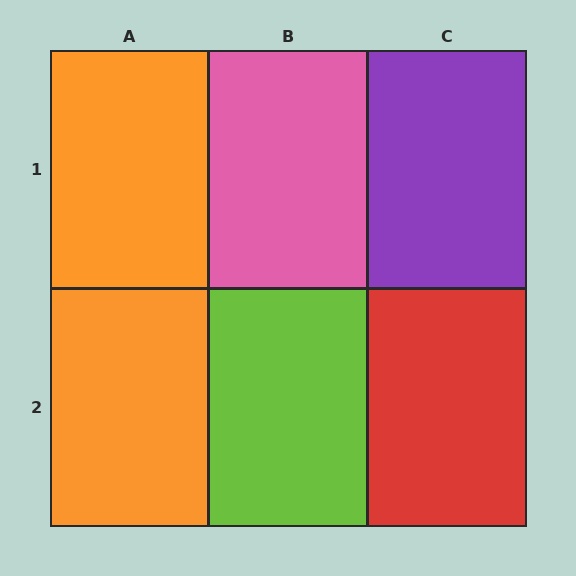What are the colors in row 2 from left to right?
Orange, lime, red.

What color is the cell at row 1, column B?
Pink.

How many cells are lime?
1 cell is lime.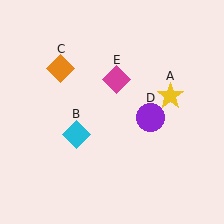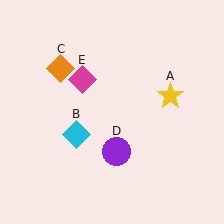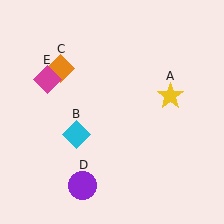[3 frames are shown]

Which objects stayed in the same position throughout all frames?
Yellow star (object A) and cyan diamond (object B) and orange diamond (object C) remained stationary.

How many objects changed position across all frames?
2 objects changed position: purple circle (object D), magenta diamond (object E).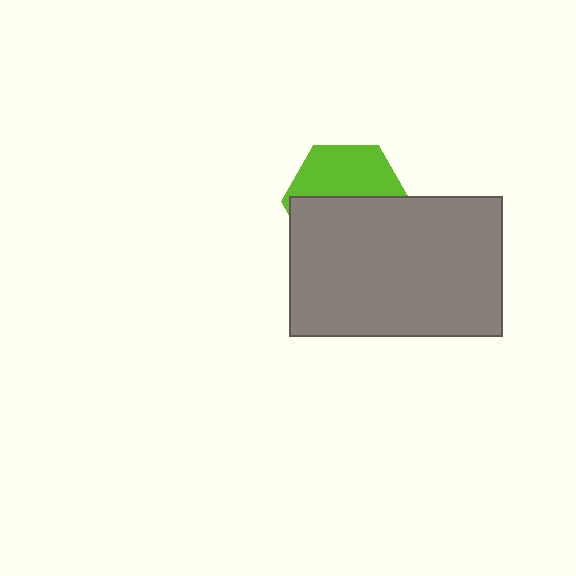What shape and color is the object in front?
The object in front is a gray rectangle.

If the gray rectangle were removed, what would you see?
You would see the complete lime hexagon.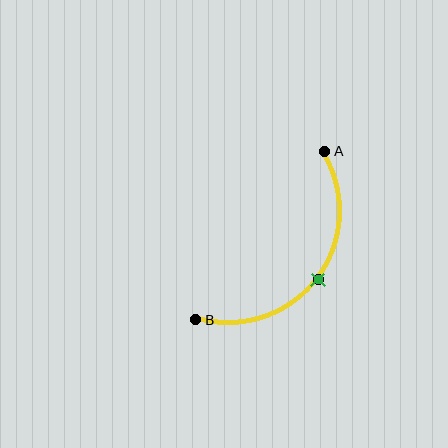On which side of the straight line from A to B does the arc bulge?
The arc bulges below and to the right of the straight line connecting A and B.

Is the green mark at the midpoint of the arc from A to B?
Yes. The green mark lies on the arc at equal arc-length from both A and B — it is the arc midpoint.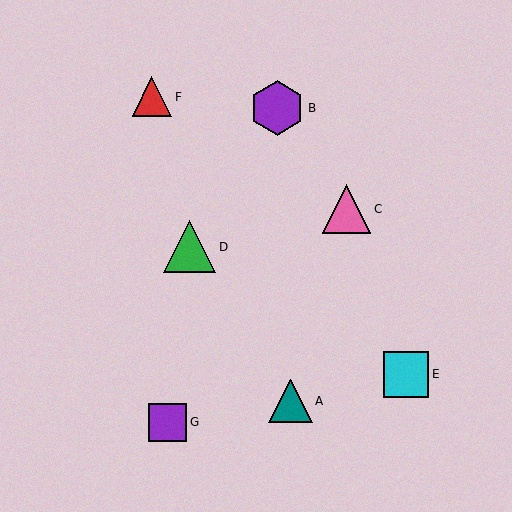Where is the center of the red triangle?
The center of the red triangle is at (152, 97).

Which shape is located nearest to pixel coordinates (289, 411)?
The teal triangle (labeled A) at (290, 401) is nearest to that location.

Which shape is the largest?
The purple hexagon (labeled B) is the largest.